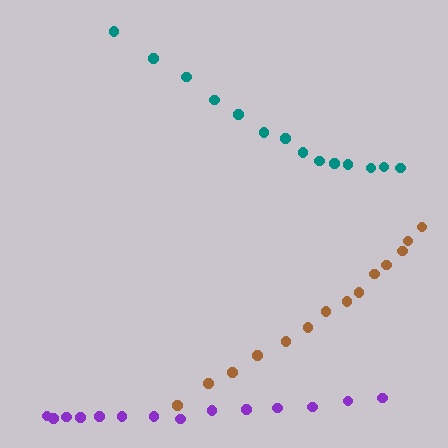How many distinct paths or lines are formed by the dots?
There are 3 distinct paths.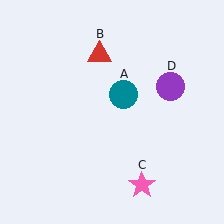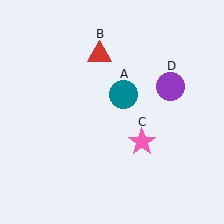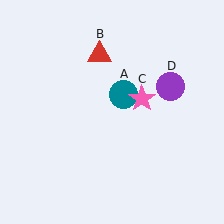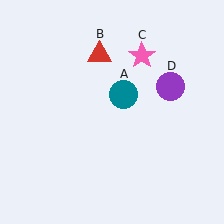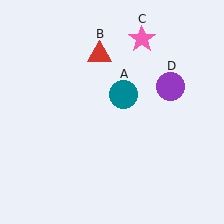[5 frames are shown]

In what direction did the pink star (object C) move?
The pink star (object C) moved up.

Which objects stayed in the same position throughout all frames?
Teal circle (object A) and red triangle (object B) and purple circle (object D) remained stationary.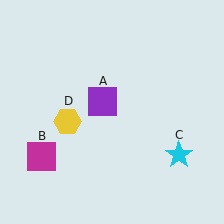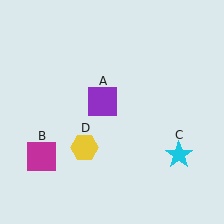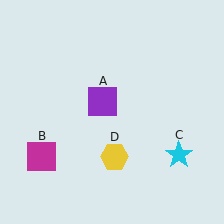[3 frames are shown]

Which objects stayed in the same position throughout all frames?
Purple square (object A) and magenta square (object B) and cyan star (object C) remained stationary.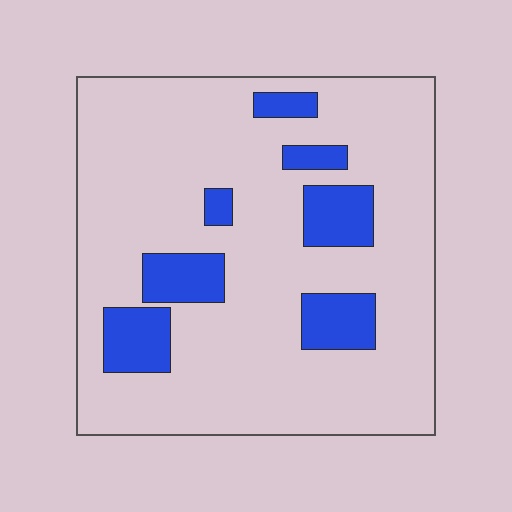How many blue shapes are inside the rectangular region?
7.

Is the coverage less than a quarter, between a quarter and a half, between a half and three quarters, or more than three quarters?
Less than a quarter.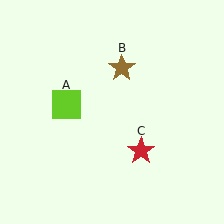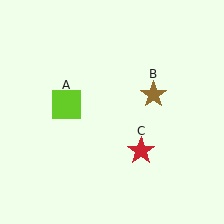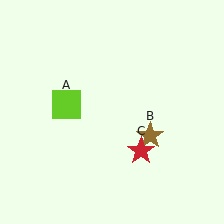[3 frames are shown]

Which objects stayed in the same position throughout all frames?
Lime square (object A) and red star (object C) remained stationary.